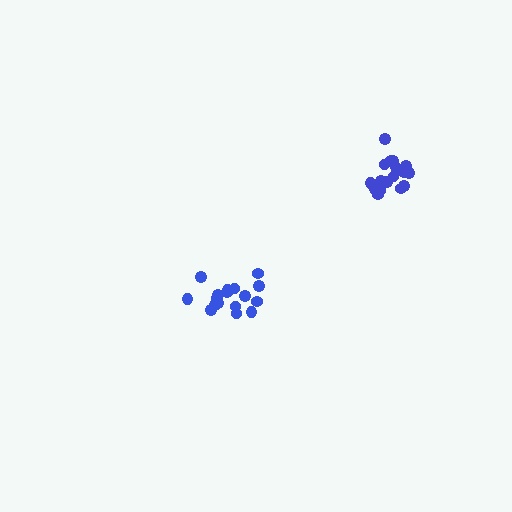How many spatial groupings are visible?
There are 2 spatial groupings.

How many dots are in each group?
Group 1: 17 dots, Group 2: 17 dots (34 total).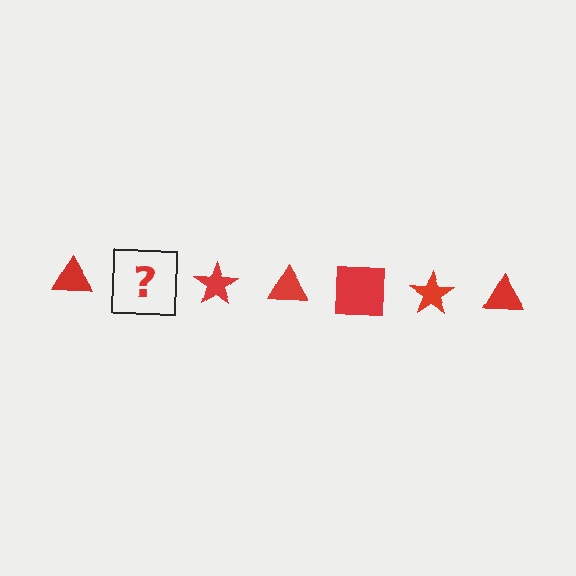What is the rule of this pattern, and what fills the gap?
The rule is that the pattern cycles through triangle, square, star shapes in red. The gap should be filled with a red square.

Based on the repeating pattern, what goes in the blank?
The blank should be a red square.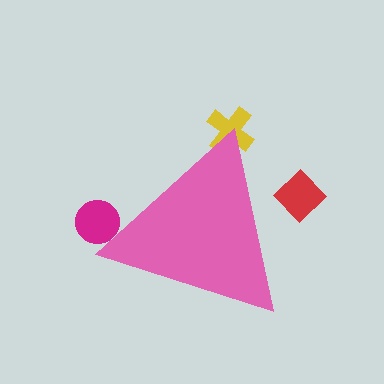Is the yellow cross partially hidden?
Yes, the yellow cross is partially hidden behind the pink triangle.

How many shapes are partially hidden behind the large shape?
3 shapes are partially hidden.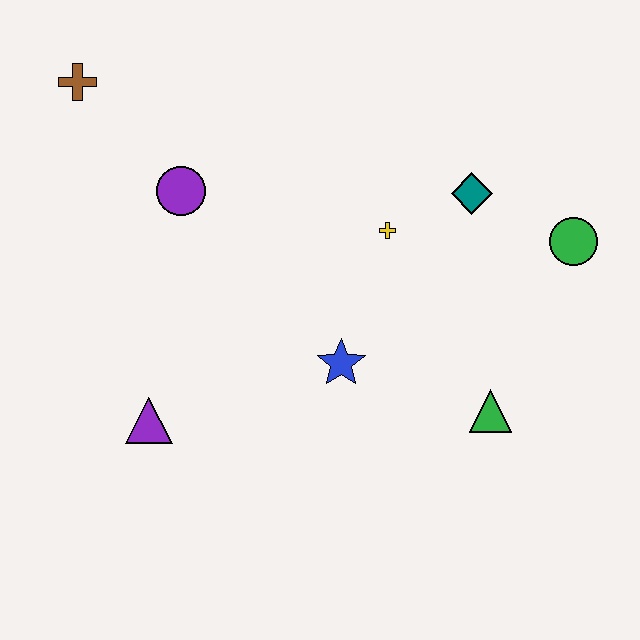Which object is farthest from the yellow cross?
The brown cross is farthest from the yellow cross.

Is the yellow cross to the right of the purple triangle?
Yes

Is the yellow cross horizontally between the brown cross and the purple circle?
No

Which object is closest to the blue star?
The yellow cross is closest to the blue star.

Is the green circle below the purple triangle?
No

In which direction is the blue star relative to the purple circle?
The blue star is below the purple circle.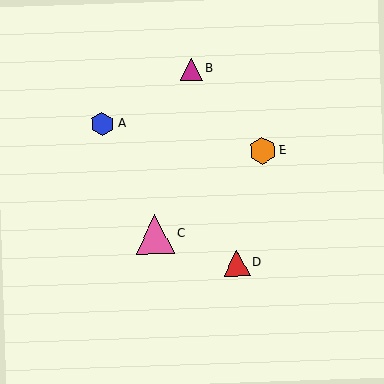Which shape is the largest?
The pink triangle (labeled C) is the largest.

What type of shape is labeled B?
Shape B is a magenta triangle.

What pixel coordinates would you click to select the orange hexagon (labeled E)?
Click at (263, 151) to select the orange hexagon E.